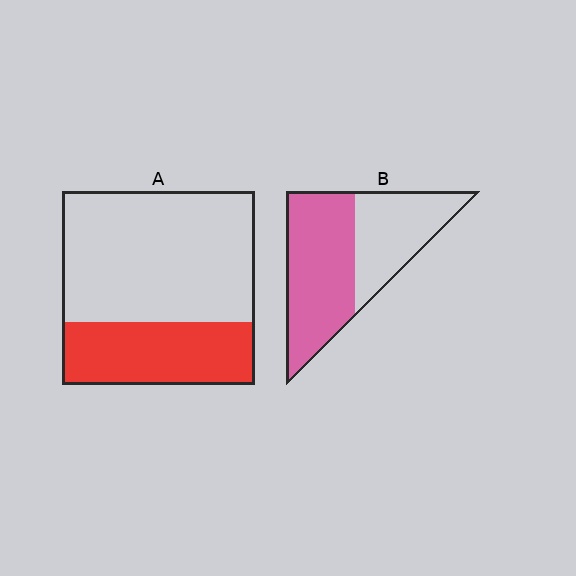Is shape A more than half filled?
No.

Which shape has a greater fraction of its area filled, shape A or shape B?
Shape B.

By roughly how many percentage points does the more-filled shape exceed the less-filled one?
By roughly 25 percentage points (B over A).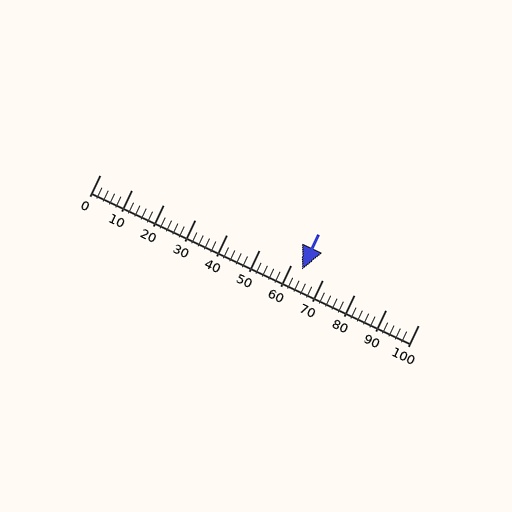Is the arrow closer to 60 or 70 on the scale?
The arrow is closer to 60.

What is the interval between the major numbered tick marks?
The major tick marks are spaced 10 units apart.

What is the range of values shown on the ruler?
The ruler shows values from 0 to 100.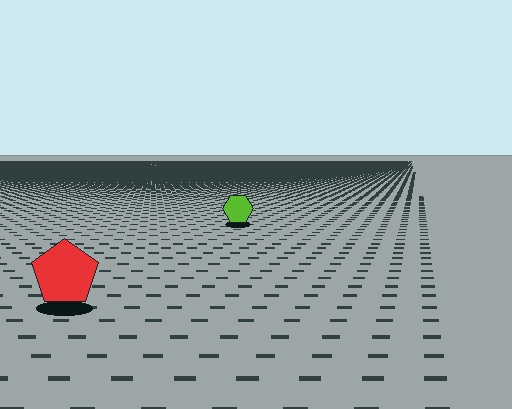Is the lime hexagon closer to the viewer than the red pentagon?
No. The red pentagon is closer — you can tell from the texture gradient: the ground texture is coarser near it.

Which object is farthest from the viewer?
The lime hexagon is farthest from the viewer. It appears smaller and the ground texture around it is denser.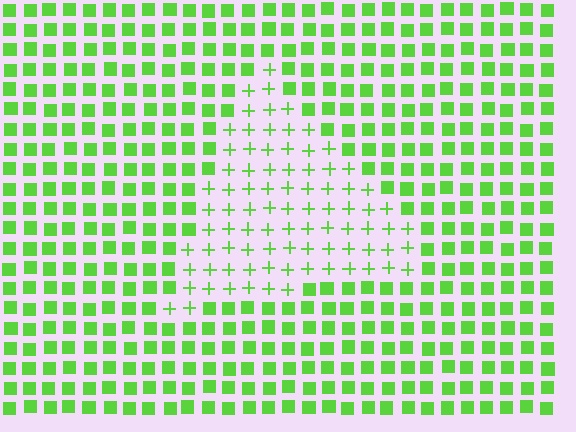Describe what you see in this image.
The image is filled with small lime elements arranged in a uniform grid. A triangle-shaped region contains plus signs, while the surrounding area contains squares. The boundary is defined purely by the change in element shape.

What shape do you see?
I see a triangle.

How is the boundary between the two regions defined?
The boundary is defined by a change in element shape: plus signs inside vs. squares outside. All elements share the same color and spacing.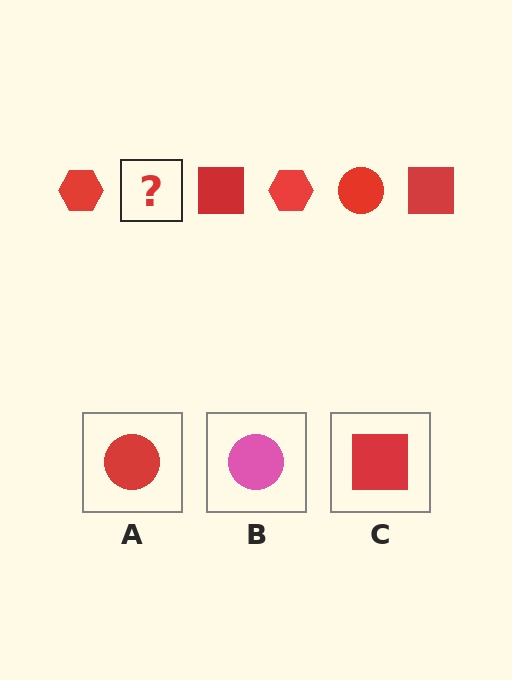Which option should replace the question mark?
Option A.